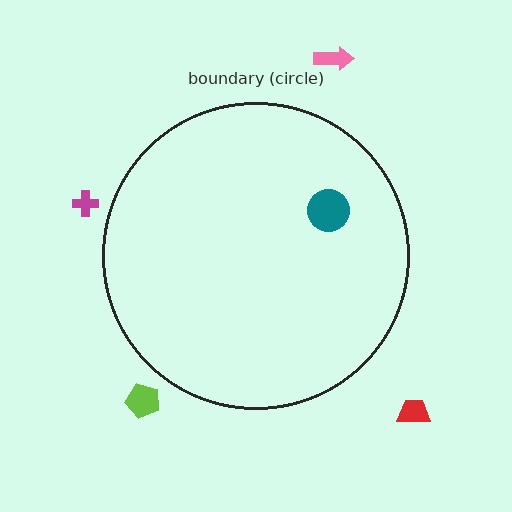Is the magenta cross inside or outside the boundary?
Outside.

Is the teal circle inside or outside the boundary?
Inside.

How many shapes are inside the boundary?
1 inside, 4 outside.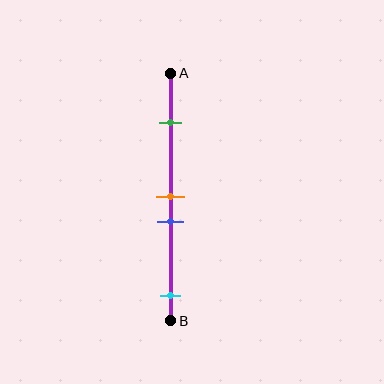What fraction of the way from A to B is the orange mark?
The orange mark is approximately 50% (0.5) of the way from A to B.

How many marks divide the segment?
There are 4 marks dividing the segment.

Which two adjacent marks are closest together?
The orange and blue marks are the closest adjacent pair.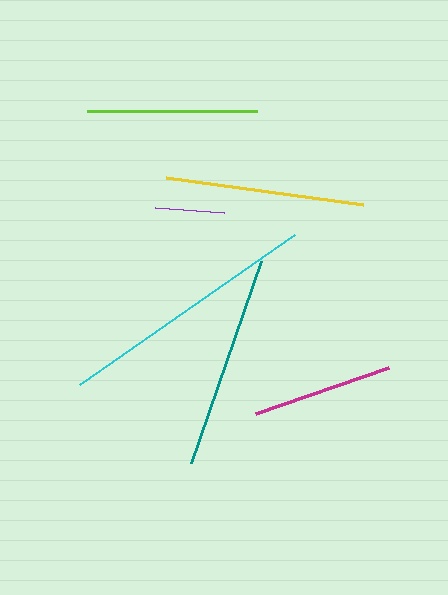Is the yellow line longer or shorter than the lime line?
The yellow line is longer than the lime line.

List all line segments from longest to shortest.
From longest to shortest: cyan, teal, yellow, lime, magenta, purple.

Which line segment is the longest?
The cyan line is the longest at approximately 262 pixels.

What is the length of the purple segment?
The purple segment is approximately 69 pixels long.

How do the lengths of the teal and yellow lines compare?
The teal and yellow lines are approximately the same length.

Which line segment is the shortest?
The purple line is the shortest at approximately 69 pixels.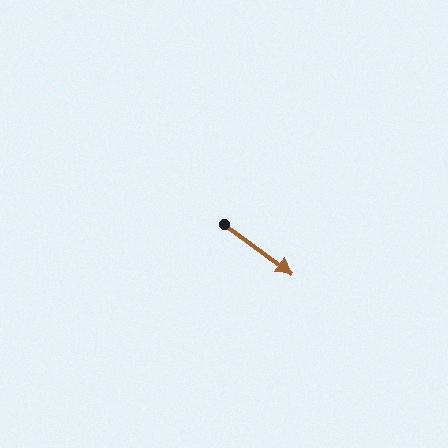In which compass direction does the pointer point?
Southeast.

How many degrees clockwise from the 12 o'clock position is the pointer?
Approximately 126 degrees.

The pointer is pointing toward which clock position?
Roughly 4 o'clock.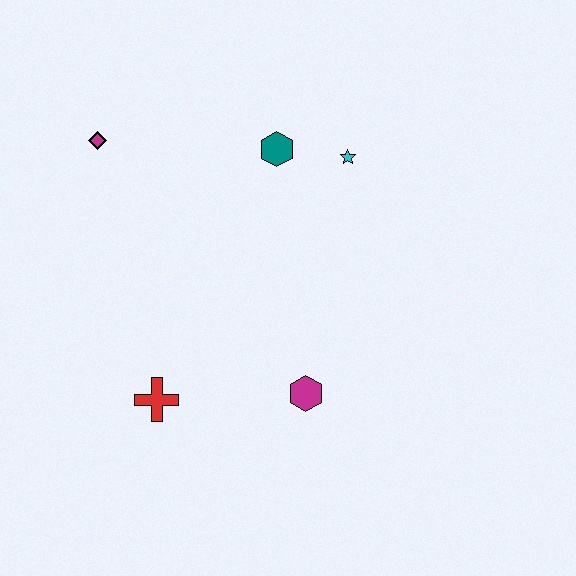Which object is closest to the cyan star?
The teal hexagon is closest to the cyan star.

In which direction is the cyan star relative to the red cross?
The cyan star is above the red cross.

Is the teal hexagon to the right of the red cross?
Yes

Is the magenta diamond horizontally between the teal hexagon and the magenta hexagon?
No